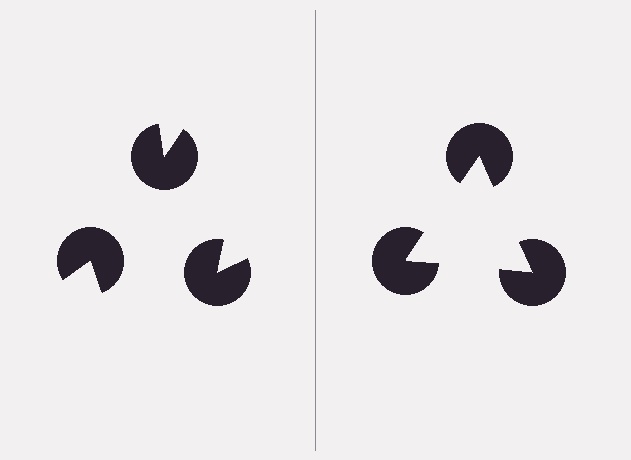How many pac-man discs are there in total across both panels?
6 — 3 on each side.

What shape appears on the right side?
An illusory triangle.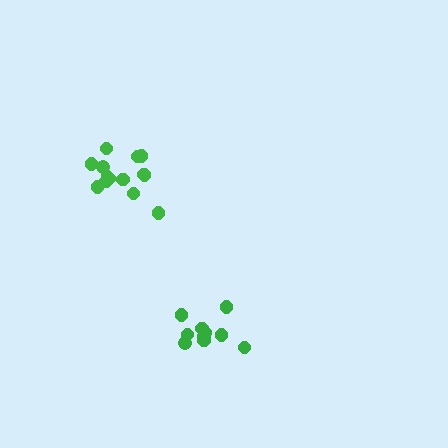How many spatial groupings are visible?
There are 2 spatial groupings.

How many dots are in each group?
Group 1: 10 dots, Group 2: 14 dots (24 total).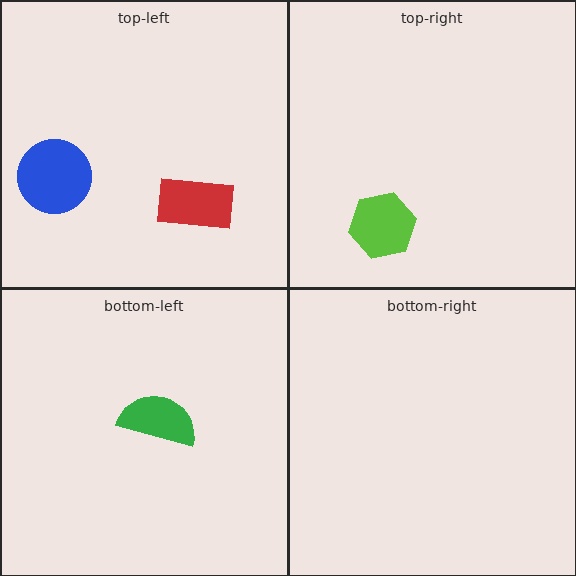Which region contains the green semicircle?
The bottom-left region.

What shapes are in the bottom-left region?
The green semicircle.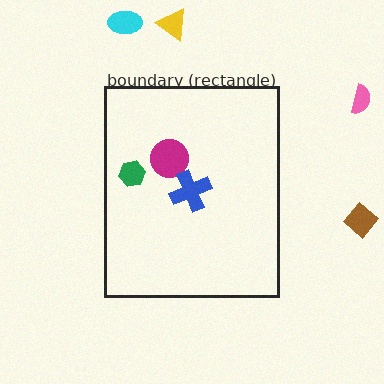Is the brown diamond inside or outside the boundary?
Outside.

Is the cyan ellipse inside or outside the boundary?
Outside.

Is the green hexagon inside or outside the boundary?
Inside.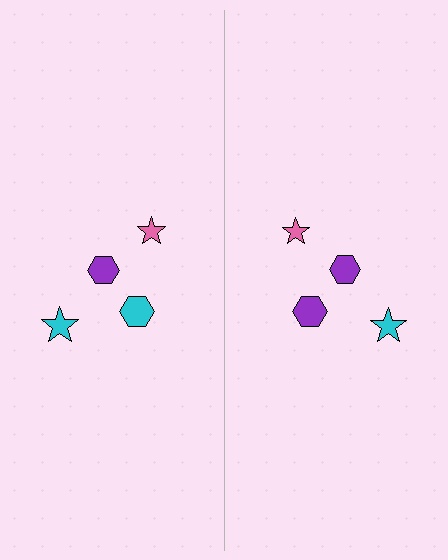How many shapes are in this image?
There are 8 shapes in this image.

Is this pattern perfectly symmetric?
No, the pattern is not perfectly symmetric. The purple hexagon on the right side breaks the symmetry — its mirror counterpart is cyan.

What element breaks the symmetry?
The purple hexagon on the right side breaks the symmetry — its mirror counterpart is cyan.